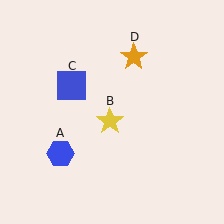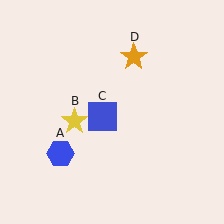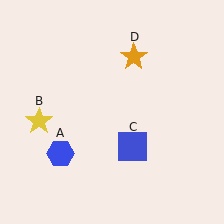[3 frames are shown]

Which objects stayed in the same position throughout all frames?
Blue hexagon (object A) and orange star (object D) remained stationary.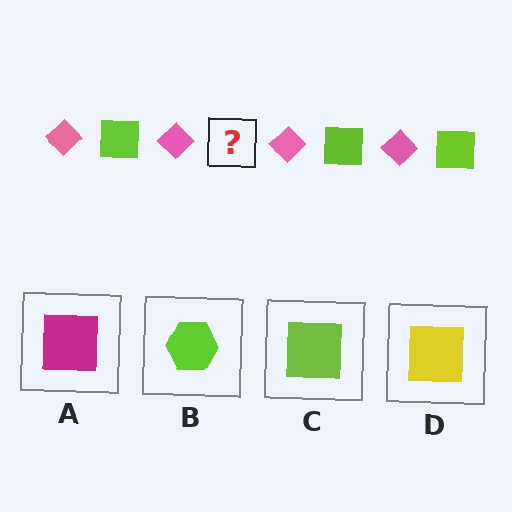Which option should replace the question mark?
Option C.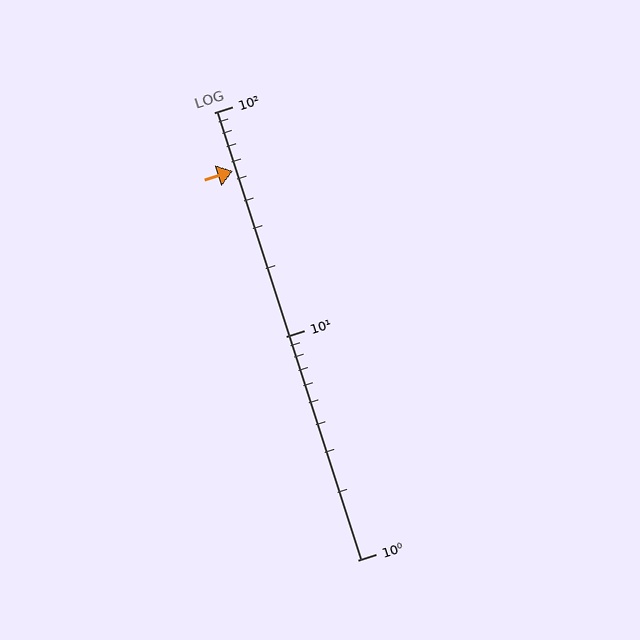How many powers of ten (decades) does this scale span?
The scale spans 2 decades, from 1 to 100.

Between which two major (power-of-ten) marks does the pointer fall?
The pointer is between 10 and 100.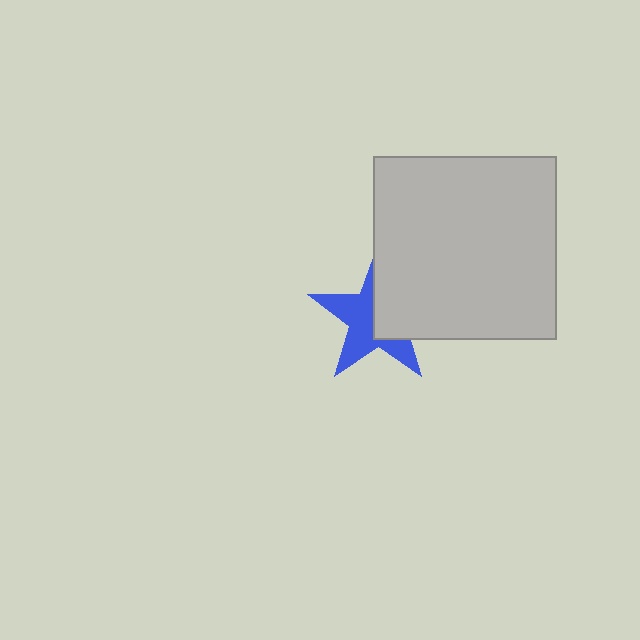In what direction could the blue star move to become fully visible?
The blue star could move left. That would shift it out from behind the light gray square entirely.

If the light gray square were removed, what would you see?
You would see the complete blue star.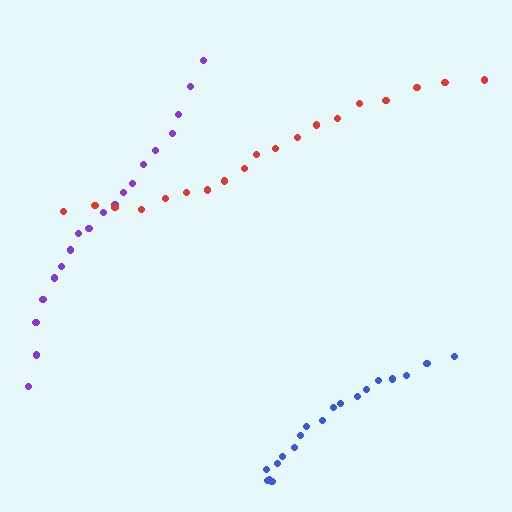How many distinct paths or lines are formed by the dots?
There are 3 distinct paths.